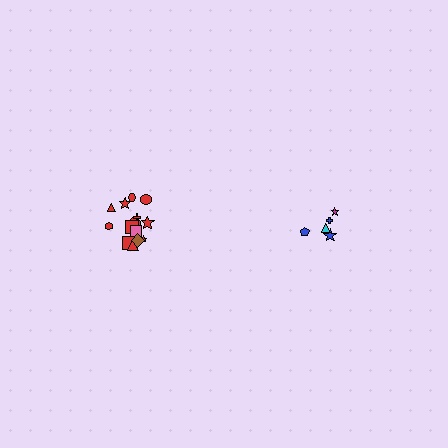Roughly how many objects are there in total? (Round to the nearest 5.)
Roughly 20 objects in total.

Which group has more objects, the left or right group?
The left group.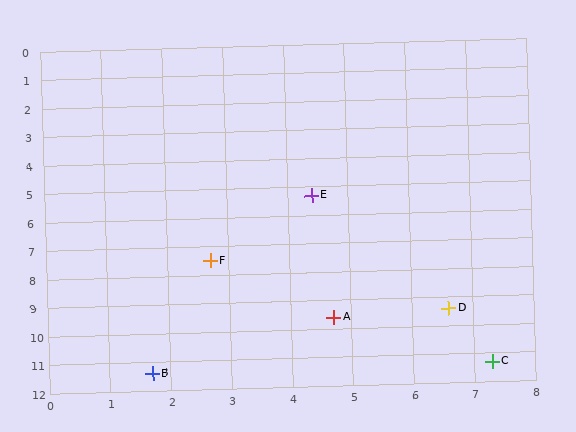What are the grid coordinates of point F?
Point F is at approximately (2.7, 7.5).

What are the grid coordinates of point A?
Point A is at approximately (4.7, 9.6).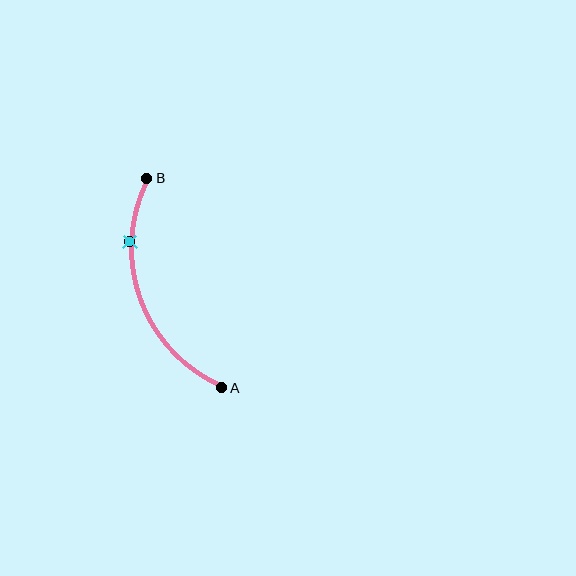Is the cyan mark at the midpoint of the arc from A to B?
No. The cyan mark lies on the arc but is closer to endpoint B. The arc midpoint would be at the point on the curve equidistant along the arc from both A and B.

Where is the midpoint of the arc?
The arc midpoint is the point on the curve farthest from the straight line joining A and B. It sits to the left of that line.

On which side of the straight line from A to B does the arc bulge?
The arc bulges to the left of the straight line connecting A and B.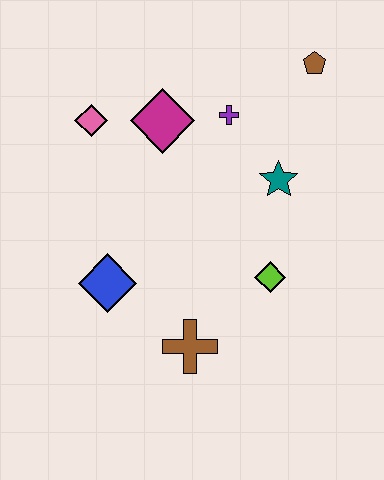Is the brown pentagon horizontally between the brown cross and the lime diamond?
No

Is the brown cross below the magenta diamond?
Yes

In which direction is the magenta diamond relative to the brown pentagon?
The magenta diamond is to the left of the brown pentagon.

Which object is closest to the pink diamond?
The magenta diamond is closest to the pink diamond.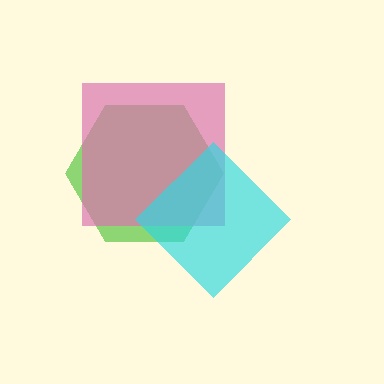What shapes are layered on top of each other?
The layered shapes are: a lime hexagon, a pink square, a cyan diamond.